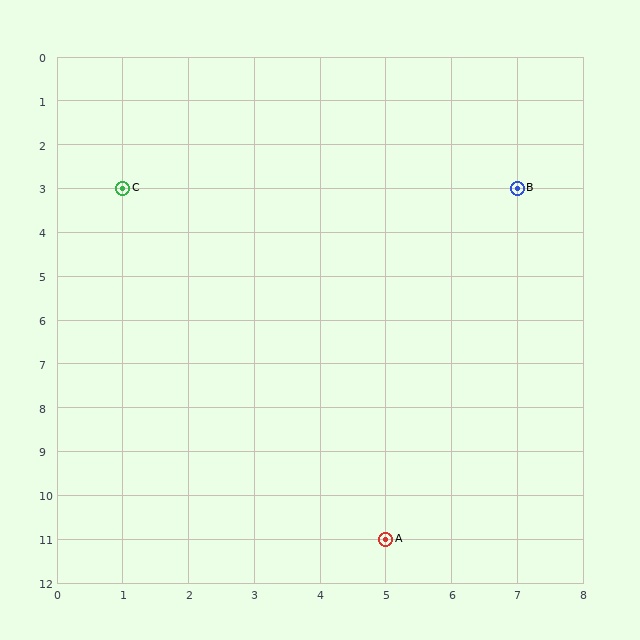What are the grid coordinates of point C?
Point C is at grid coordinates (1, 3).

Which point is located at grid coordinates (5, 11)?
Point A is at (5, 11).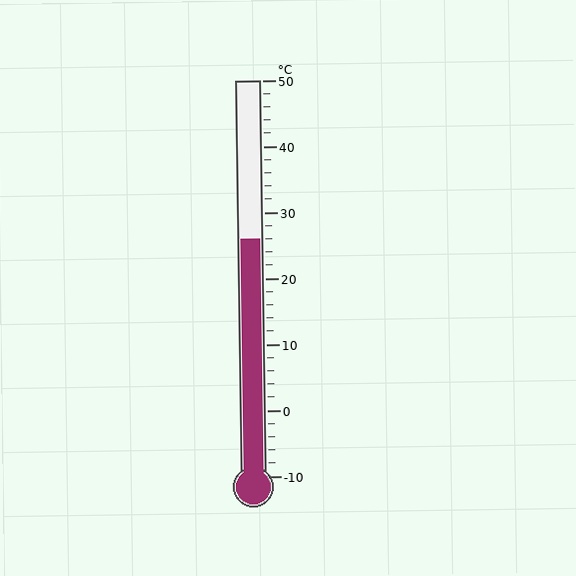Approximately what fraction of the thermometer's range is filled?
The thermometer is filled to approximately 60% of its range.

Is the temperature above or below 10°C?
The temperature is above 10°C.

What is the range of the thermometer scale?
The thermometer scale ranges from -10°C to 50°C.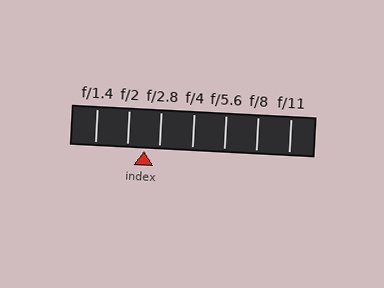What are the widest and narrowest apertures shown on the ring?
The widest aperture shown is f/1.4 and the narrowest is f/11.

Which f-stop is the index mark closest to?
The index mark is closest to f/2.8.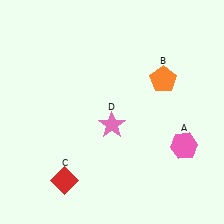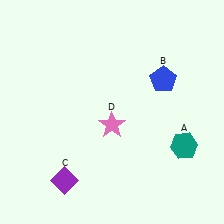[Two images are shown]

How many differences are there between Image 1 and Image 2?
There are 3 differences between the two images.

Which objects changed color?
A changed from pink to teal. B changed from orange to blue. C changed from red to purple.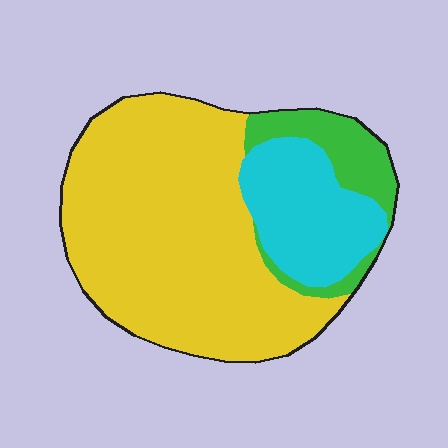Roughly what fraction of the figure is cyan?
Cyan covers about 20% of the figure.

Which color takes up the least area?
Green, at roughly 15%.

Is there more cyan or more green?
Cyan.